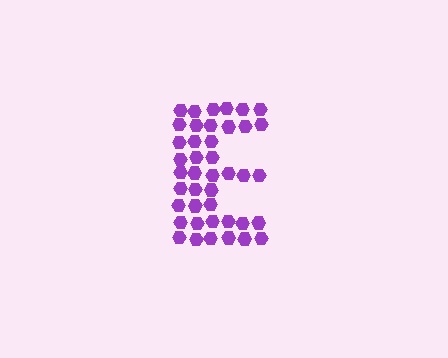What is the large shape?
The large shape is the letter E.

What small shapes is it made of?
It is made of small hexagons.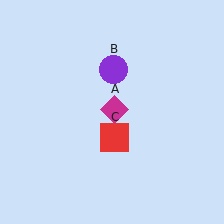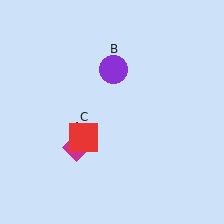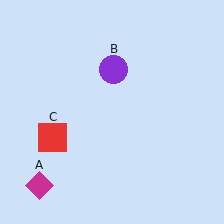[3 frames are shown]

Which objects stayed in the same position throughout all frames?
Purple circle (object B) remained stationary.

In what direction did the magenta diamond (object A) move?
The magenta diamond (object A) moved down and to the left.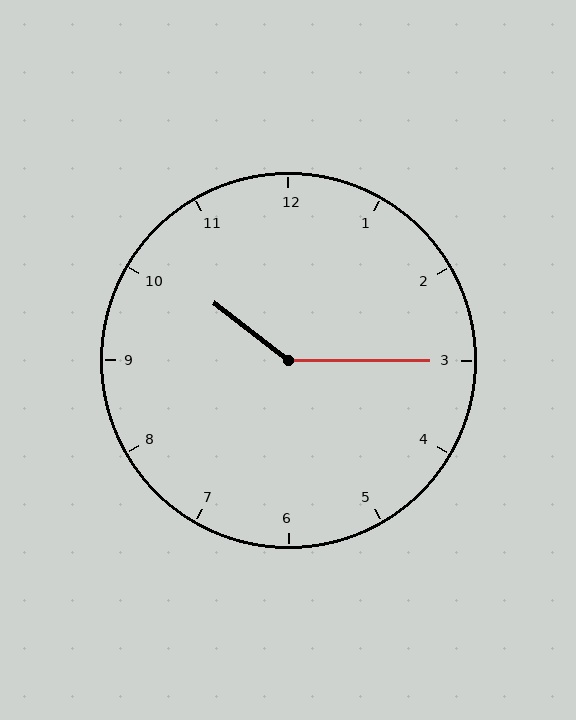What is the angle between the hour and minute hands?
Approximately 142 degrees.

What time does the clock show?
10:15.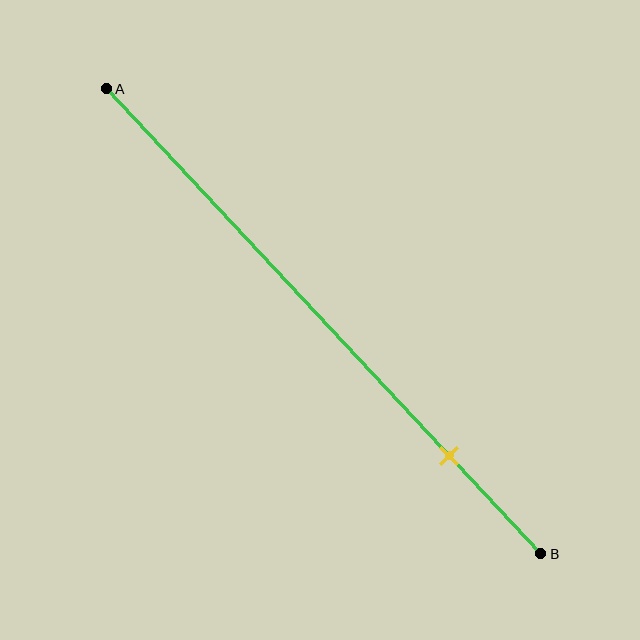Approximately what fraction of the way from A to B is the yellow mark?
The yellow mark is approximately 80% of the way from A to B.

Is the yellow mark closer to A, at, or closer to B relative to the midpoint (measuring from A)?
The yellow mark is closer to point B than the midpoint of segment AB.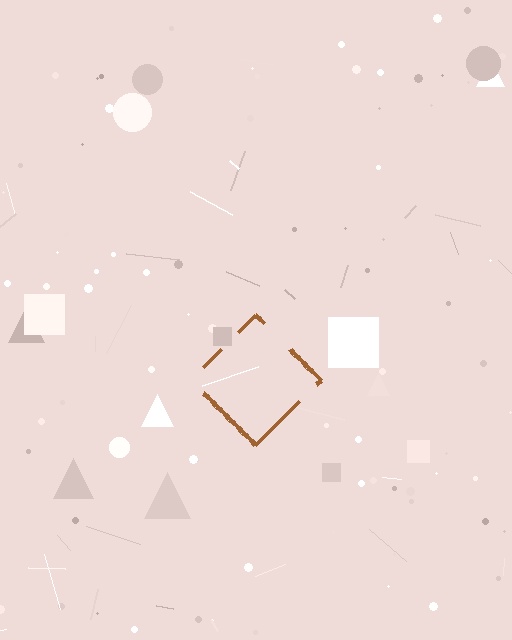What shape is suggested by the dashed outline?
The dashed outline suggests a diamond.